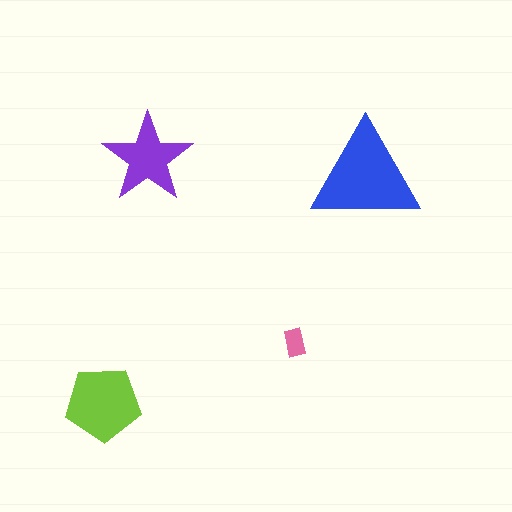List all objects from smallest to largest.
The pink rectangle, the purple star, the lime pentagon, the blue triangle.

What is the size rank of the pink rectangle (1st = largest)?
4th.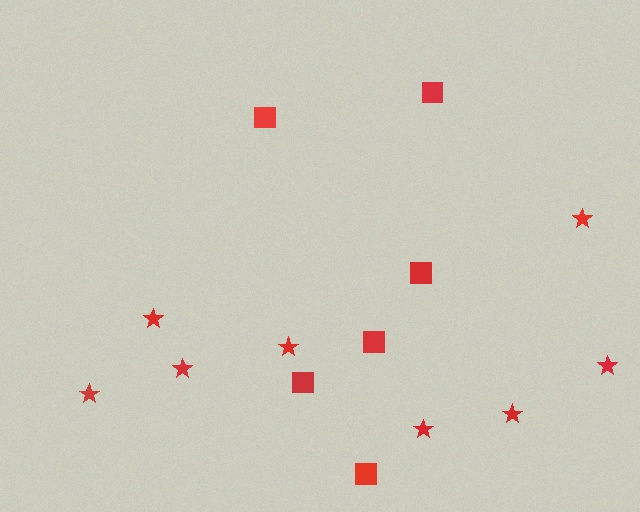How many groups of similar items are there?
There are 2 groups: one group of squares (6) and one group of stars (8).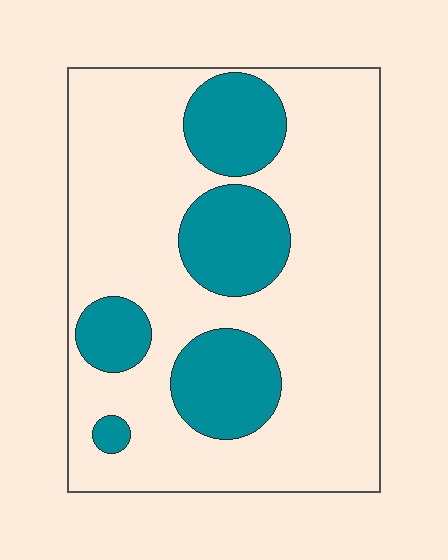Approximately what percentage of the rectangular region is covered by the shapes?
Approximately 25%.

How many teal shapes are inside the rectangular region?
5.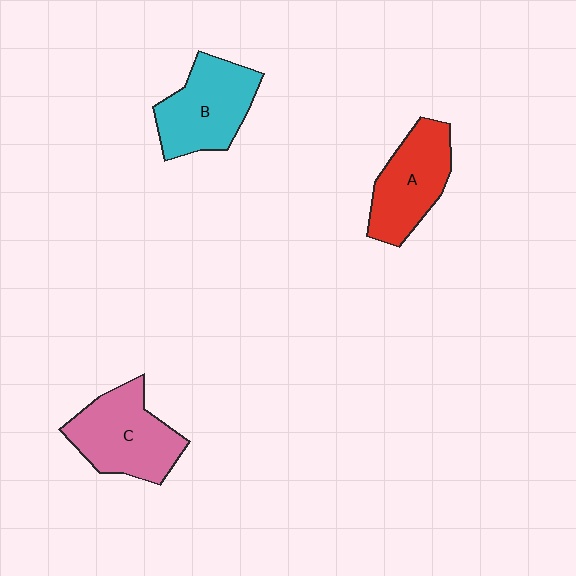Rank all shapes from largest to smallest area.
From largest to smallest: C (pink), B (cyan), A (red).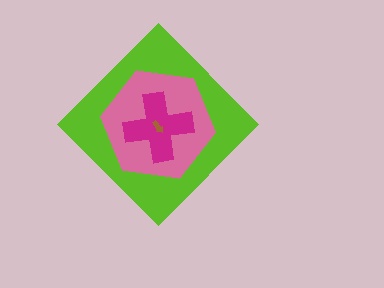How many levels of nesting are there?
4.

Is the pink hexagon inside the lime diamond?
Yes.